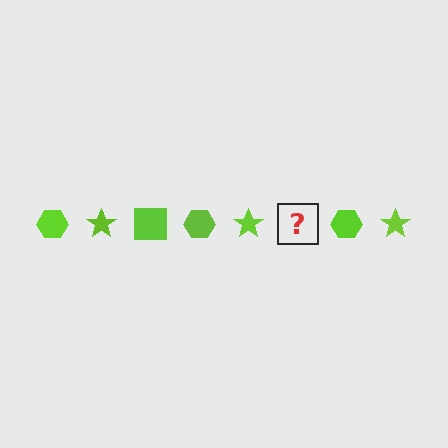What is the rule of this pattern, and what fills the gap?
The rule is that the pattern cycles through hexagon, star, square shapes in lime. The gap should be filled with a lime square.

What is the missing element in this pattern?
The missing element is a lime square.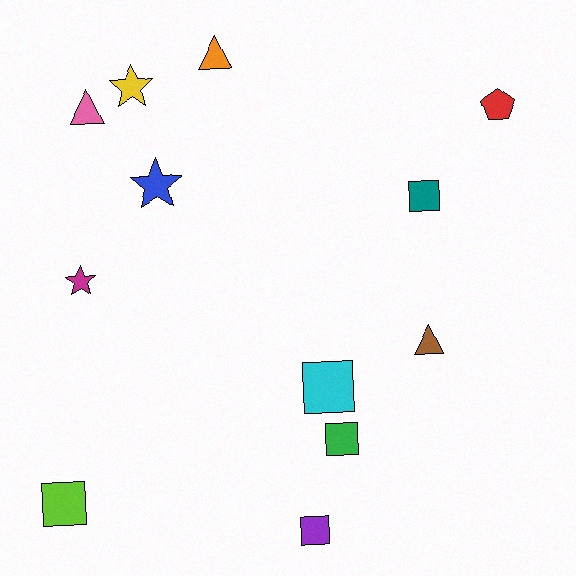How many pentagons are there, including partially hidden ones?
There is 1 pentagon.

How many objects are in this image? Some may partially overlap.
There are 12 objects.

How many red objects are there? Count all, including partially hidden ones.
There is 1 red object.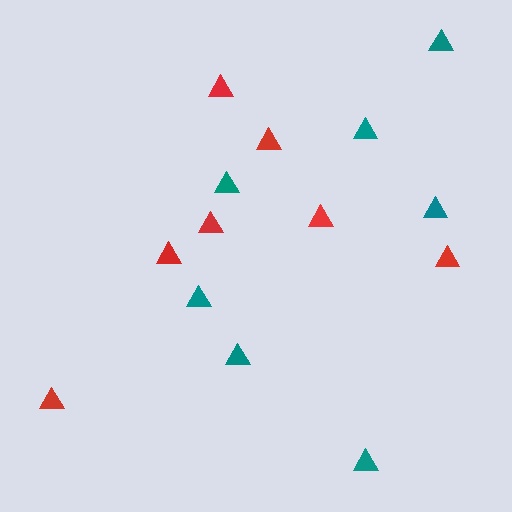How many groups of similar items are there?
There are 2 groups: one group of red triangles (7) and one group of teal triangles (7).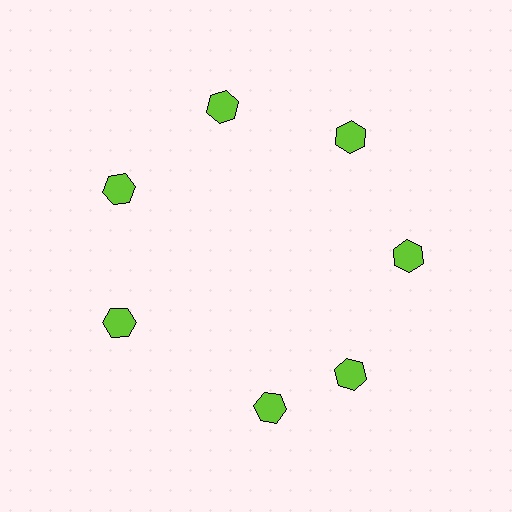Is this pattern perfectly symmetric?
No. The 7 lime hexagons are arranged in a ring, but one element near the 6 o'clock position is rotated out of alignment along the ring, breaking the 7-fold rotational symmetry.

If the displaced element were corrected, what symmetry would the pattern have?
It would have 7-fold rotational symmetry — the pattern would map onto itself every 51 degrees.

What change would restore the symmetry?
The symmetry would be restored by rotating it back into even spacing with its neighbors so that all 7 hexagons sit at equal angles and equal distance from the center.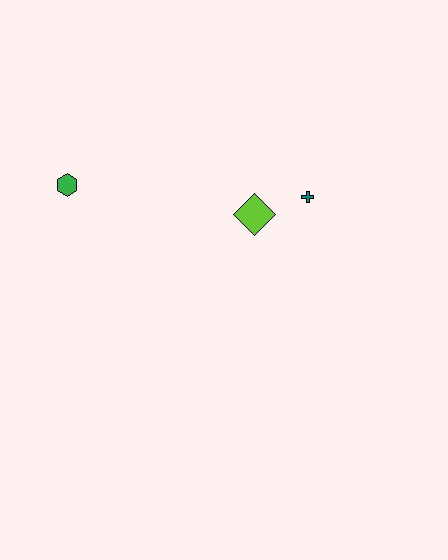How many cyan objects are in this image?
There are no cyan objects.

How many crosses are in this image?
There is 1 cross.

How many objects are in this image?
There are 3 objects.